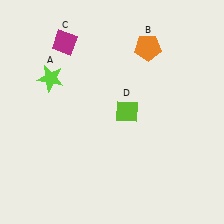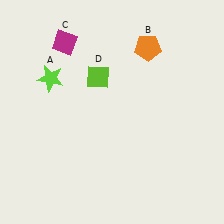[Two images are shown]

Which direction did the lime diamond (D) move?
The lime diamond (D) moved up.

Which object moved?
The lime diamond (D) moved up.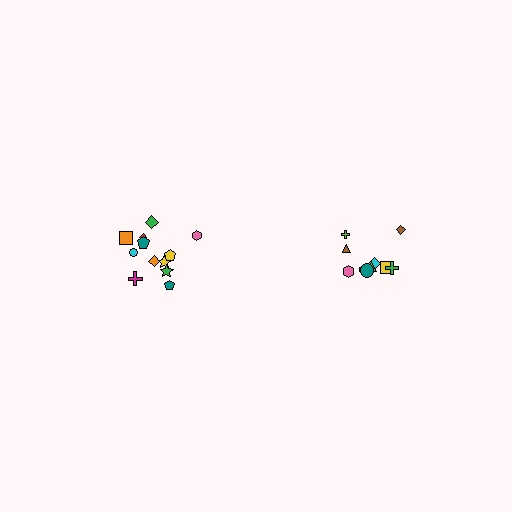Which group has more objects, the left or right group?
The left group.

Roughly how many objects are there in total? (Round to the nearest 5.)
Roughly 20 objects in total.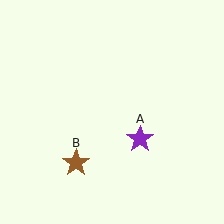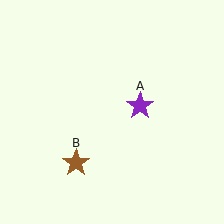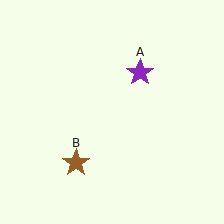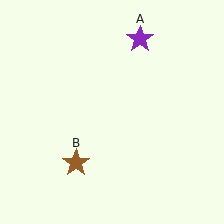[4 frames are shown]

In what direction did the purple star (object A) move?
The purple star (object A) moved up.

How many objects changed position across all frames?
1 object changed position: purple star (object A).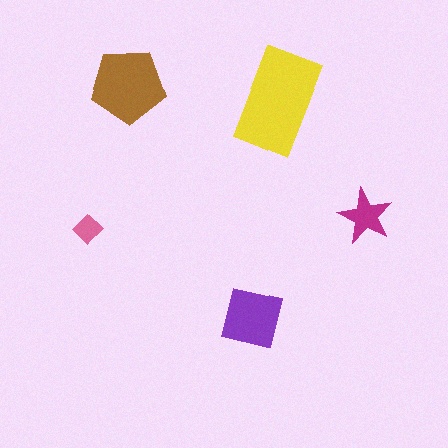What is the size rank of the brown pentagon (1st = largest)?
2nd.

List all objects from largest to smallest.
The yellow rectangle, the brown pentagon, the purple square, the magenta star, the pink diamond.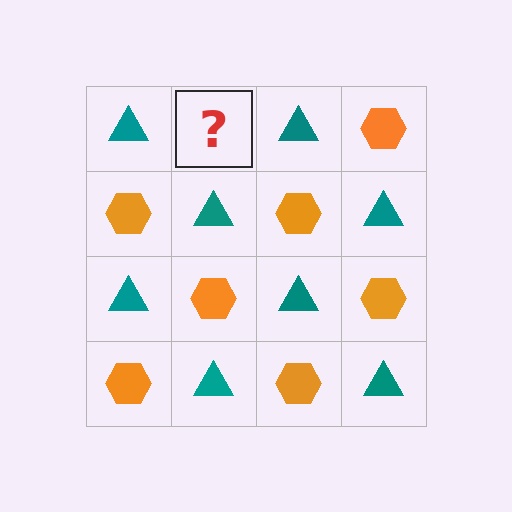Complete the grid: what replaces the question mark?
The question mark should be replaced with an orange hexagon.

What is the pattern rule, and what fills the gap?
The rule is that it alternates teal triangle and orange hexagon in a checkerboard pattern. The gap should be filled with an orange hexagon.